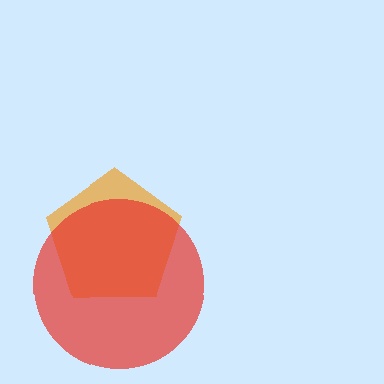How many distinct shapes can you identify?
There are 2 distinct shapes: an orange pentagon, a red circle.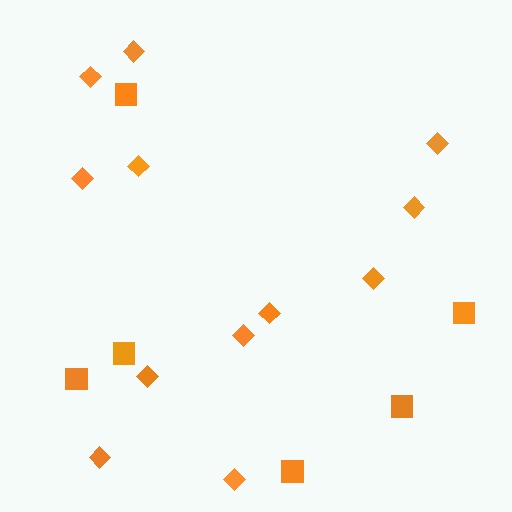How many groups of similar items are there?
There are 2 groups: one group of diamonds (12) and one group of squares (6).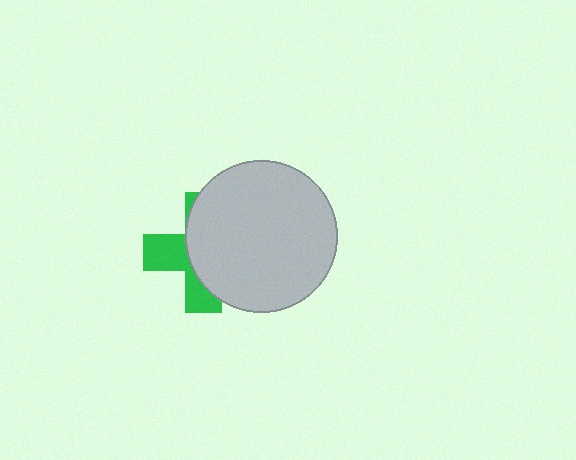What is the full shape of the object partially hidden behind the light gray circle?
The partially hidden object is a green cross.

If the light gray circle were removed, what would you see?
You would see the complete green cross.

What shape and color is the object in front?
The object in front is a light gray circle.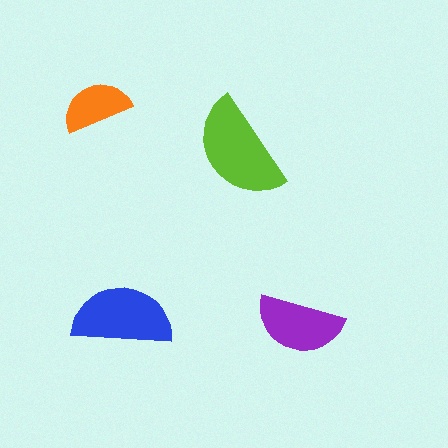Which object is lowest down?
The purple semicircle is bottommost.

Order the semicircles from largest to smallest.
the lime one, the blue one, the purple one, the orange one.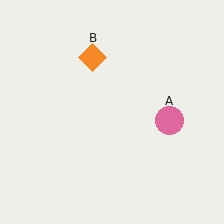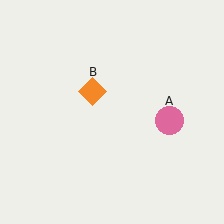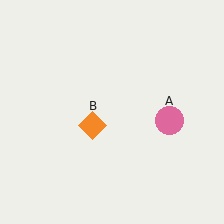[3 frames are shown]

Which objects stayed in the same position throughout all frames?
Pink circle (object A) remained stationary.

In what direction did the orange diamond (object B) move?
The orange diamond (object B) moved down.